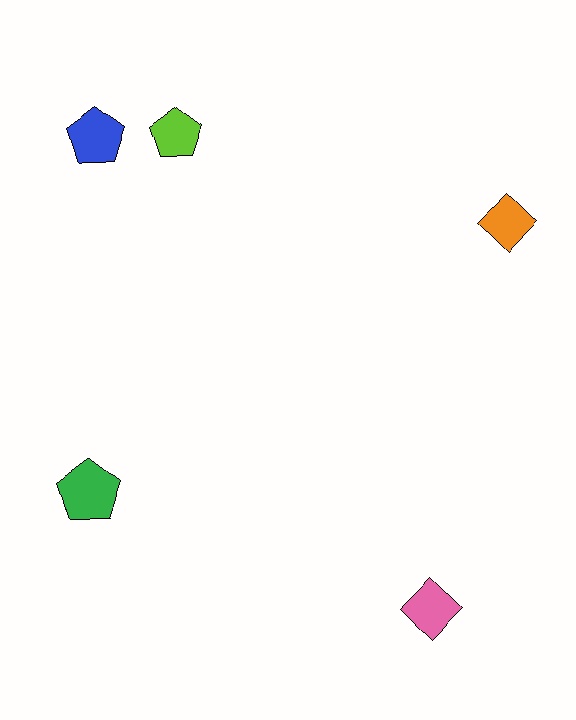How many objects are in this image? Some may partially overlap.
There are 5 objects.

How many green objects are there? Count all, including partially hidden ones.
There is 1 green object.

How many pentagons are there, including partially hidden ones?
There are 3 pentagons.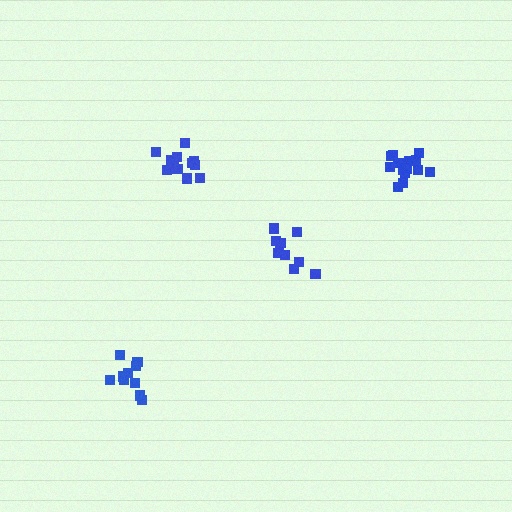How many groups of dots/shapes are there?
There are 4 groups.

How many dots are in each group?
Group 1: 13 dots, Group 2: 11 dots, Group 3: 9 dots, Group 4: 14 dots (47 total).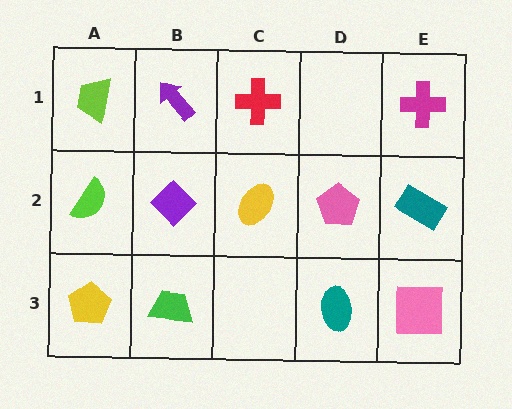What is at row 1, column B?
A purple arrow.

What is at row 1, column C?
A red cross.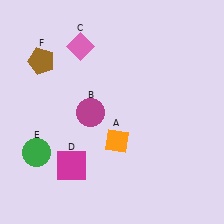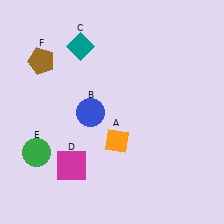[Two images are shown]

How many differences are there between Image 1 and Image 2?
There are 2 differences between the two images.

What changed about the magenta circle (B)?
In Image 1, B is magenta. In Image 2, it changed to blue.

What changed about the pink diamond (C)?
In Image 1, C is pink. In Image 2, it changed to teal.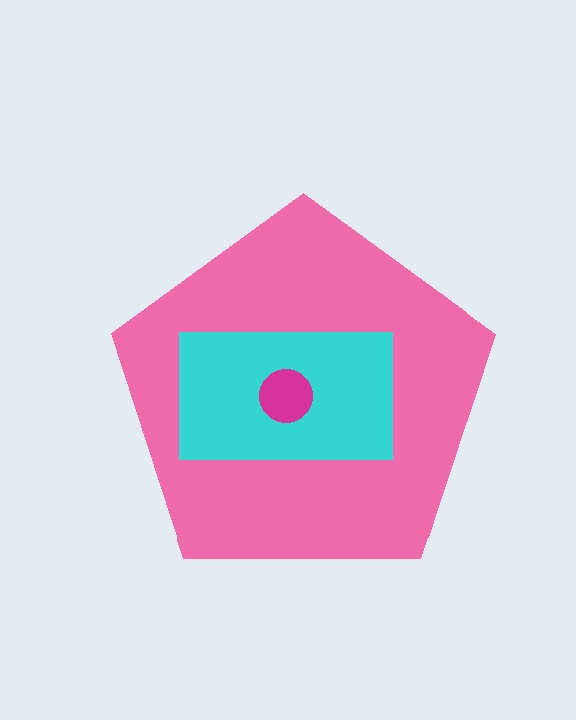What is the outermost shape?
The pink pentagon.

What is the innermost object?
The magenta circle.